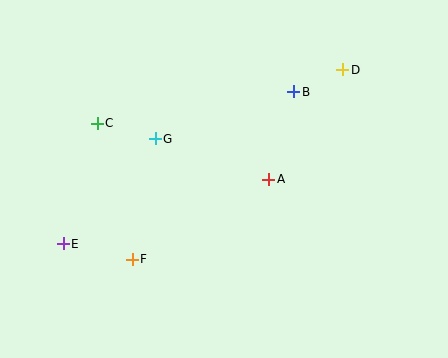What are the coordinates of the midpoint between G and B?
The midpoint between G and B is at (224, 115).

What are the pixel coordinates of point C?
Point C is at (97, 123).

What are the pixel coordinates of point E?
Point E is at (63, 244).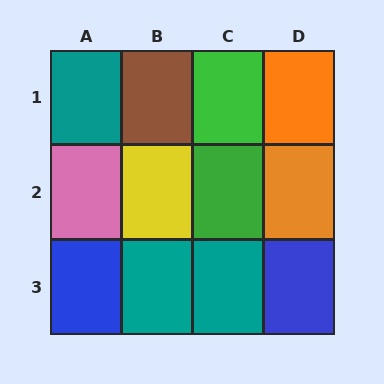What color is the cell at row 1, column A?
Teal.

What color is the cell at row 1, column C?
Green.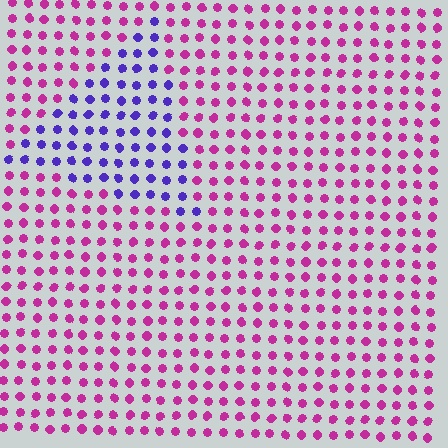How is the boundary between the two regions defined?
The boundary is defined purely by a slight shift in hue (about 61 degrees). Spacing, size, and orientation are identical on both sides.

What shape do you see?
I see a triangle.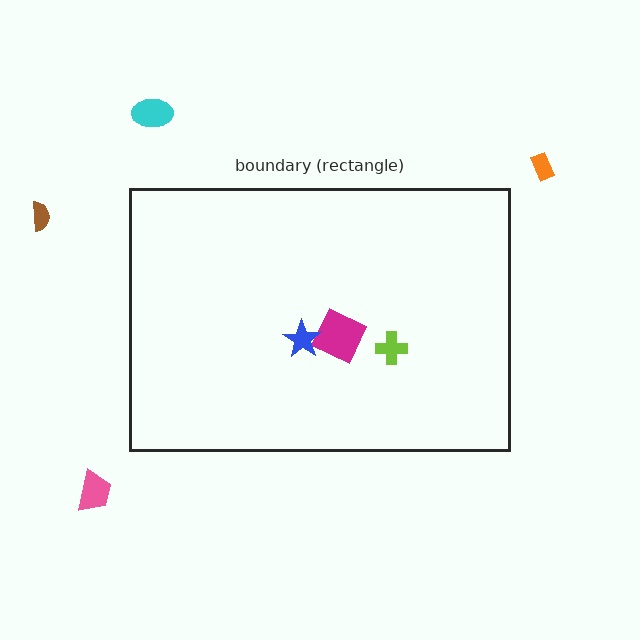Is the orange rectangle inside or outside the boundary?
Outside.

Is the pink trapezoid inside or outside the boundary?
Outside.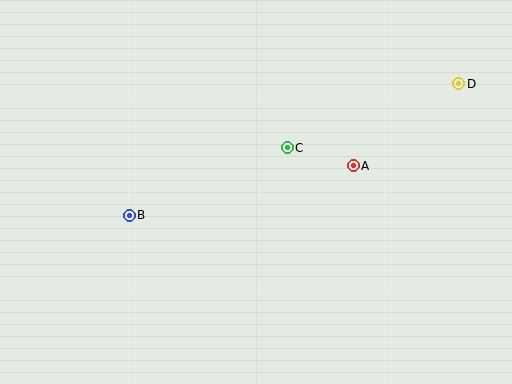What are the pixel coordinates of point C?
Point C is at (287, 148).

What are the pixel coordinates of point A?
Point A is at (353, 166).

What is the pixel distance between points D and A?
The distance between D and A is 134 pixels.